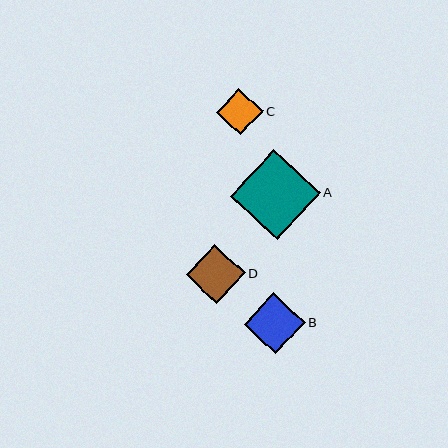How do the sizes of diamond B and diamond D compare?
Diamond B and diamond D are approximately the same size.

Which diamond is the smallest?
Diamond C is the smallest with a size of approximately 46 pixels.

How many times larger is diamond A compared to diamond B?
Diamond A is approximately 1.5 times the size of diamond B.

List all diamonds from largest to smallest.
From largest to smallest: A, B, D, C.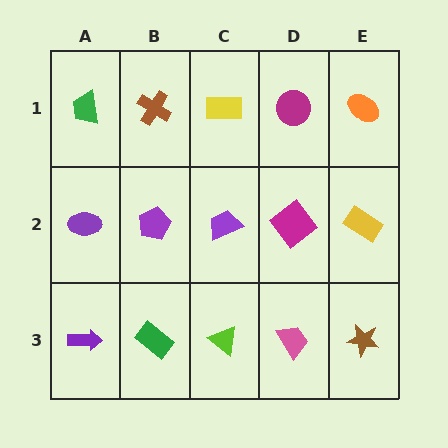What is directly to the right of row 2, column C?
A magenta diamond.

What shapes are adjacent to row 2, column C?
A yellow rectangle (row 1, column C), a lime triangle (row 3, column C), a purple pentagon (row 2, column B), a magenta diamond (row 2, column D).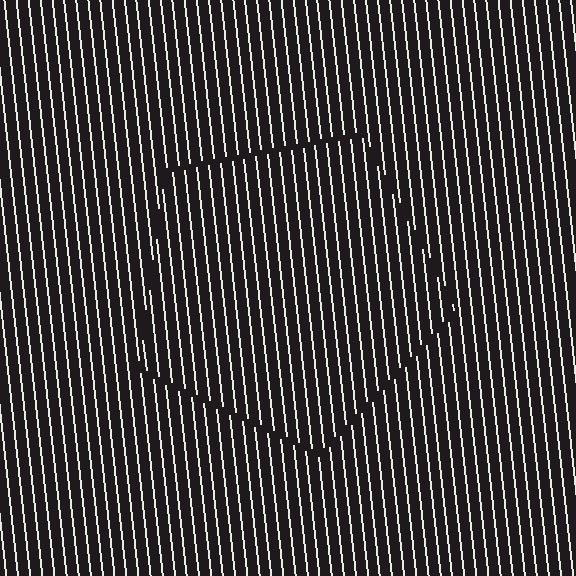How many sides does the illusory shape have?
5 sides — the line-ends trace a pentagon.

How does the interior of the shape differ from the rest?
The interior of the shape contains the same grating, shifted by half a period — the contour is defined by the phase discontinuity where line-ends from the inner and outer gratings abut.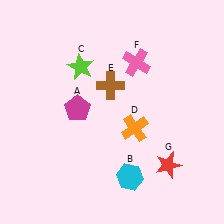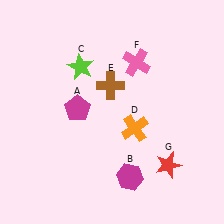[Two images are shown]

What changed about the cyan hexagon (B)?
In Image 1, B is cyan. In Image 2, it changed to magenta.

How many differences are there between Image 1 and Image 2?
There is 1 difference between the two images.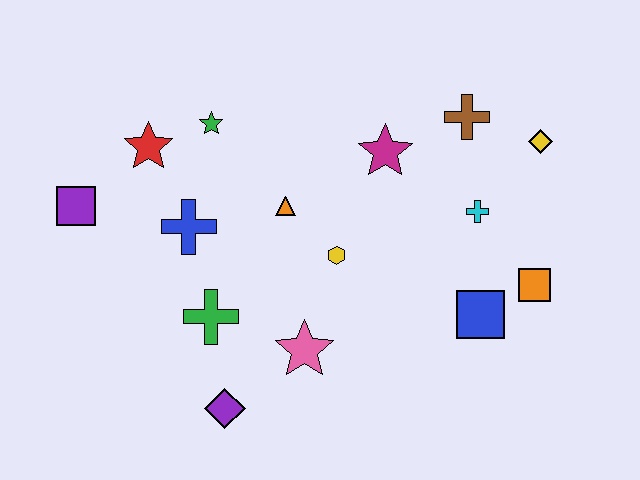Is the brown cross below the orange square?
No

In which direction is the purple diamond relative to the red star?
The purple diamond is below the red star.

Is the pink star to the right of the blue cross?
Yes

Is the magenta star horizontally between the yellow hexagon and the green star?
No